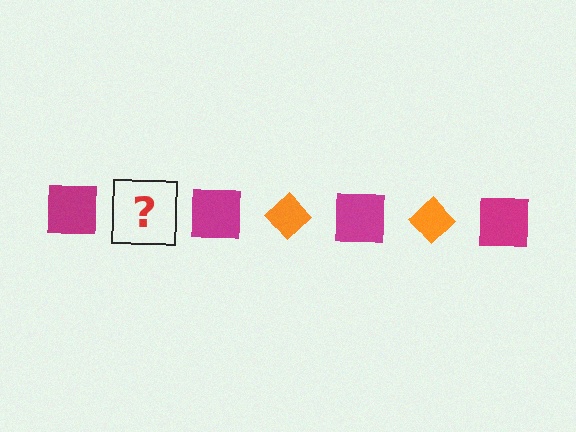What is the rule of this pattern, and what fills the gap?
The rule is that the pattern alternates between magenta square and orange diamond. The gap should be filled with an orange diamond.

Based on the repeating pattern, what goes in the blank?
The blank should be an orange diamond.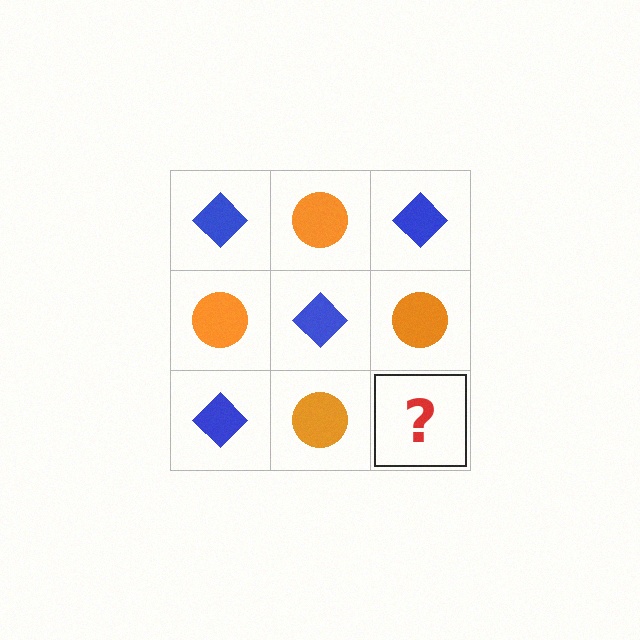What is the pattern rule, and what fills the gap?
The rule is that it alternates blue diamond and orange circle in a checkerboard pattern. The gap should be filled with a blue diamond.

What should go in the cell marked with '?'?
The missing cell should contain a blue diamond.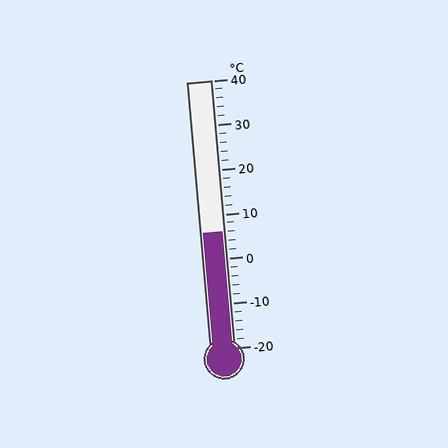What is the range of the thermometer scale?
The thermometer scale ranges from -20°C to 40°C.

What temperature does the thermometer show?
The thermometer shows approximately 6°C.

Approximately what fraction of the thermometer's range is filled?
The thermometer is filled to approximately 45% of its range.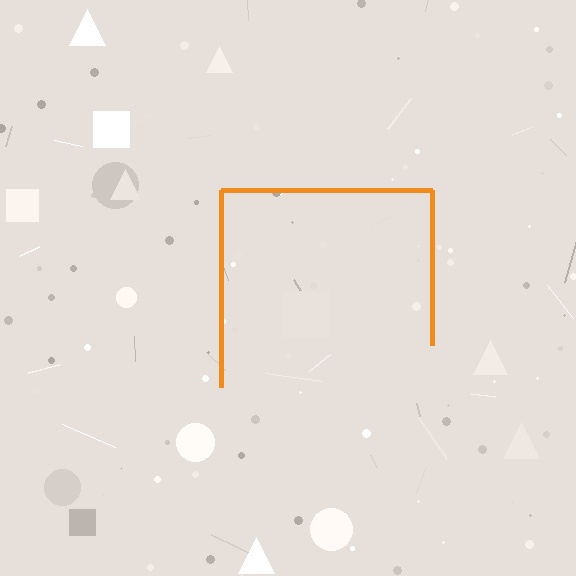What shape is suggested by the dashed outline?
The dashed outline suggests a square.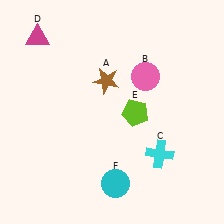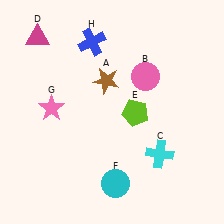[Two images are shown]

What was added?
A pink star (G), a blue cross (H) were added in Image 2.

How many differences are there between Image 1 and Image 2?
There are 2 differences between the two images.